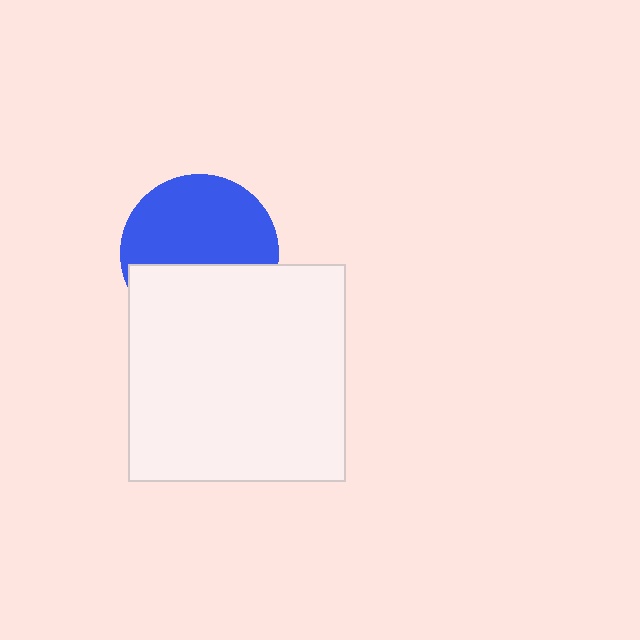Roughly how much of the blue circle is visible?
About half of it is visible (roughly 58%).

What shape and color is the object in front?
The object in front is a white square.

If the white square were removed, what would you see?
You would see the complete blue circle.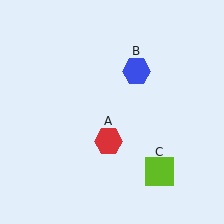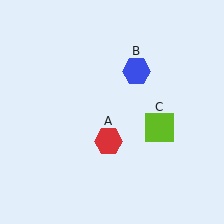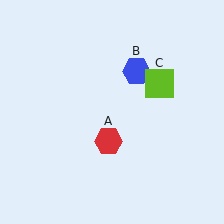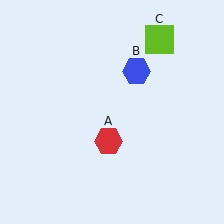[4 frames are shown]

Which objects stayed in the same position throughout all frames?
Red hexagon (object A) and blue hexagon (object B) remained stationary.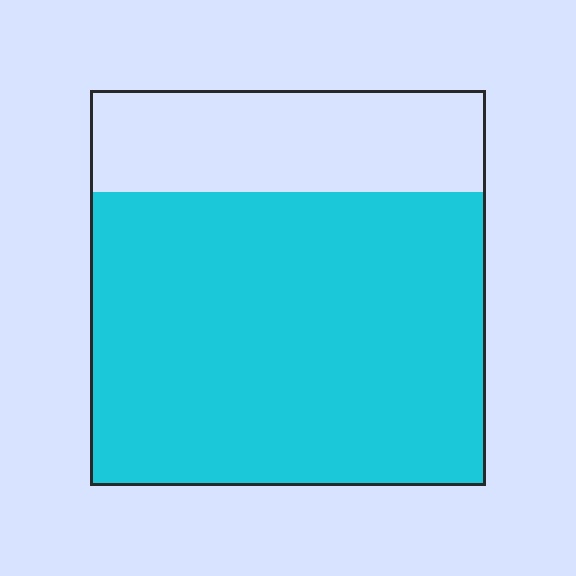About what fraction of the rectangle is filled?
About three quarters (3/4).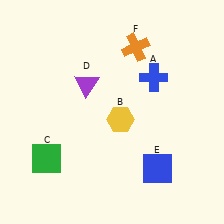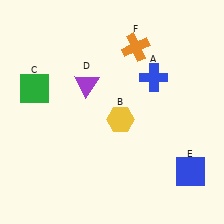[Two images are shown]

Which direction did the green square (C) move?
The green square (C) moved up.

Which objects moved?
The objects that moved are: the green square (C), the blue square (E).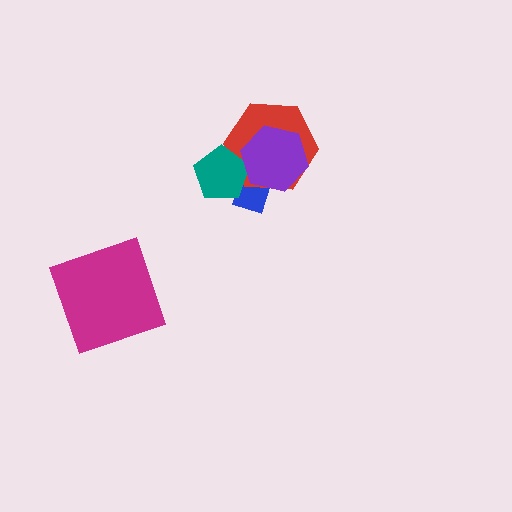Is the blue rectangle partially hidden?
Yes, it is partially covered by another shape.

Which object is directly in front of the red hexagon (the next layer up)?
The teal pentagon is directly in front of the red hexagon.